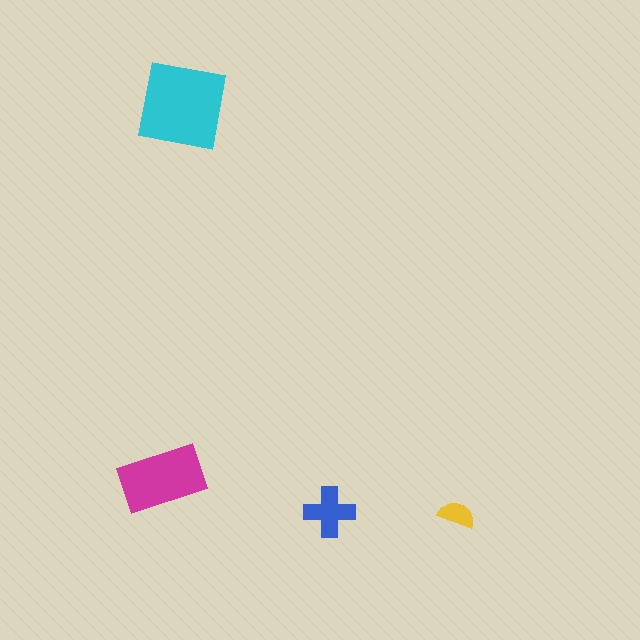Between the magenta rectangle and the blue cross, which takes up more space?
The magenta rectangle.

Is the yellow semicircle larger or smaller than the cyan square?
Smaller.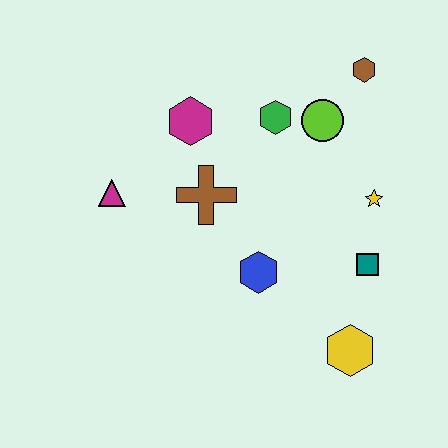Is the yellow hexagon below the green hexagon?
Yes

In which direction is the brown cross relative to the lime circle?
The brown cross is to the left of the lime circle.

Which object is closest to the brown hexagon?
The lime circle is closest to the brown hexagon.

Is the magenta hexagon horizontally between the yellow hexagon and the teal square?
No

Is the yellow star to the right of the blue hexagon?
Yes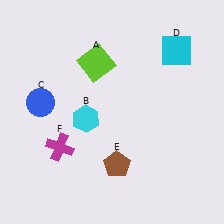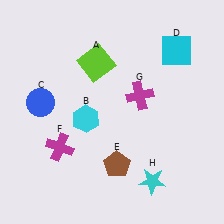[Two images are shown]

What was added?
A magenta cross (G), a cyan star (H) were added in Image 2.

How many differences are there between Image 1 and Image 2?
There are 2 differences between the two images.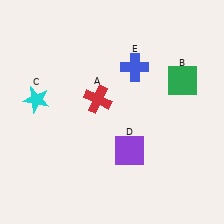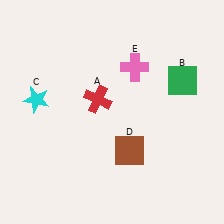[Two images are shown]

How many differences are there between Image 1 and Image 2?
There are 2 differences between the two images.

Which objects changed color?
D changed from purple to brown. E changed from blue to pink.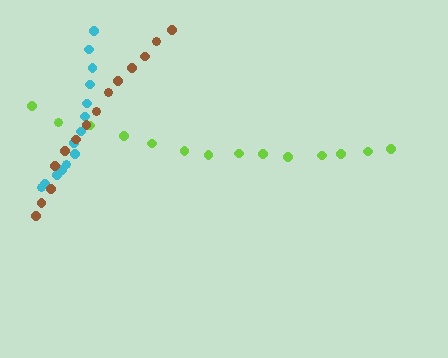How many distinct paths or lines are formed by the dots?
There are 3 distinct paths.